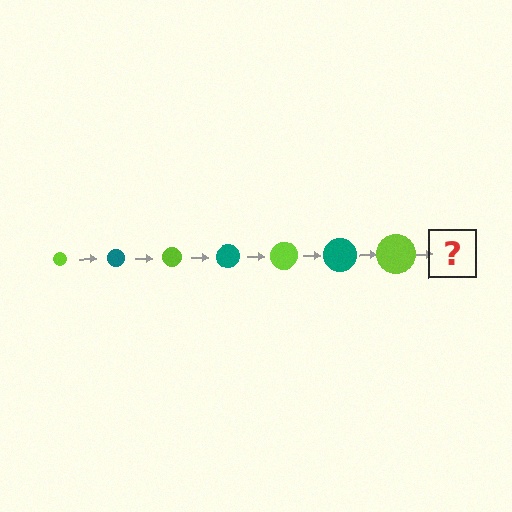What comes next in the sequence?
The next element should be a teal circle, larger than the previous one.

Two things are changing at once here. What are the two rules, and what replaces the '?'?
The two rules are that the circle grows larger each step and the color cycles through lime and teal. The '?' should be a teal circle, larger than the previous one.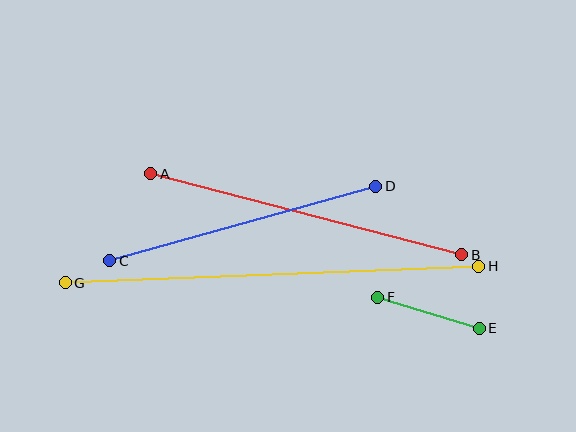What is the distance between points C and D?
The distance is approximately 276 pixels.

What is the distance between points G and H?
The distance is approximately 414 pixels.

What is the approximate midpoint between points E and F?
The midpoint is at approximately (429, 313) pixels.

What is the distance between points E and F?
The distance is approximately 106 pixels.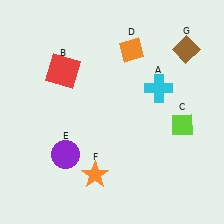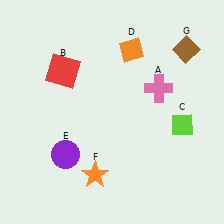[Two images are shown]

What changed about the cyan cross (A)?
In Image 1, A is cyan. In Image 2, it changed to pink.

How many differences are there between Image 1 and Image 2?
There is 1 difference between the two images.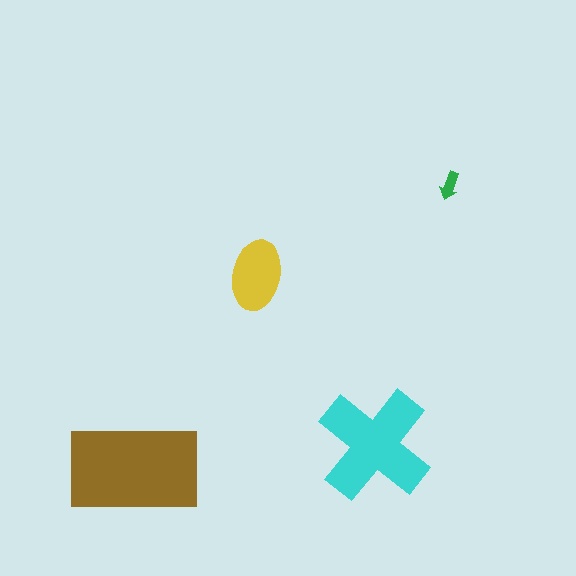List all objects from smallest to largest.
The green arrow, the yellow ellipse, the cyan cross, the brown rectangle.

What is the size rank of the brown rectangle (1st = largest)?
1st.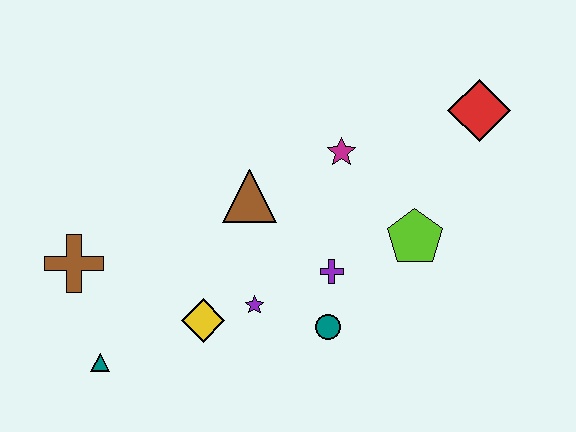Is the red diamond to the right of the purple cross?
Yes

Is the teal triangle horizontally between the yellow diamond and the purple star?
No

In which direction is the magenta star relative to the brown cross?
The magenta star is to the right of the brown cross.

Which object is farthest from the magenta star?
The teal triangle is farthest from the magenta star.